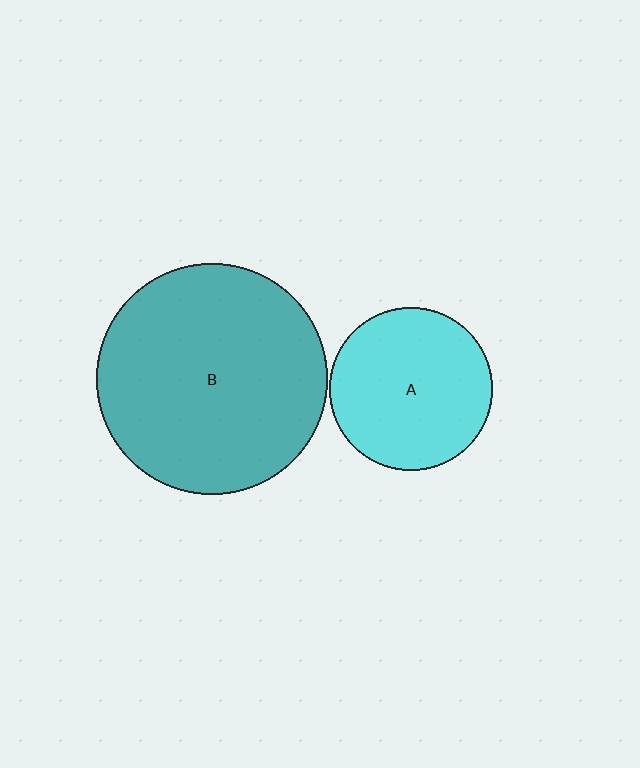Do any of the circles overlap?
No, none of the circles overlap.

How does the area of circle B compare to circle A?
Approximately 2.0 times.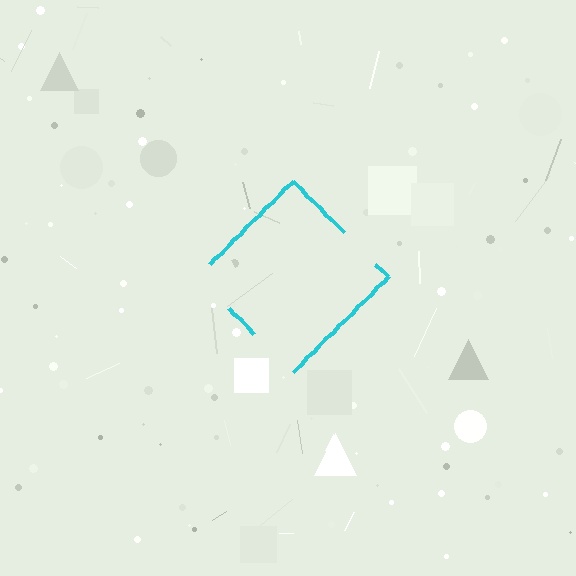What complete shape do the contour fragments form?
The contour fragments form a diamond.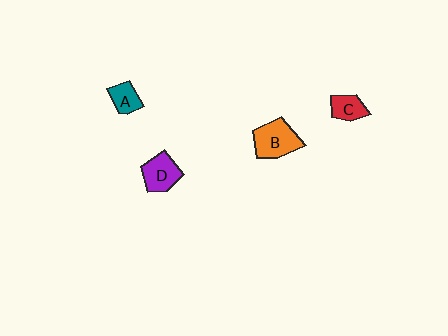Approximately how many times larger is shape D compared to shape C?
Approximately 1.4 times.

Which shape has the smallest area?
Shape A (teal).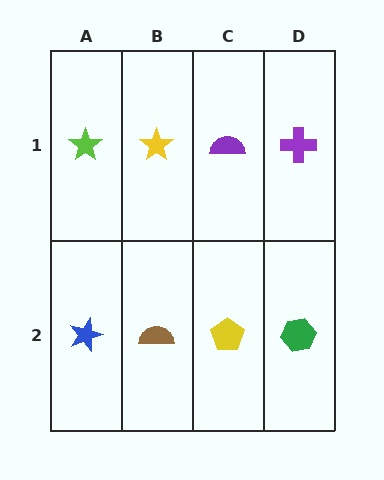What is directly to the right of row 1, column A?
A yellow star.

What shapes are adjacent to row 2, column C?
A purple semicircle (row 1, column C), a brown semicircle (row 2, column B), a green hexagon (row 2, column D).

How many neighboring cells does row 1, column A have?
2.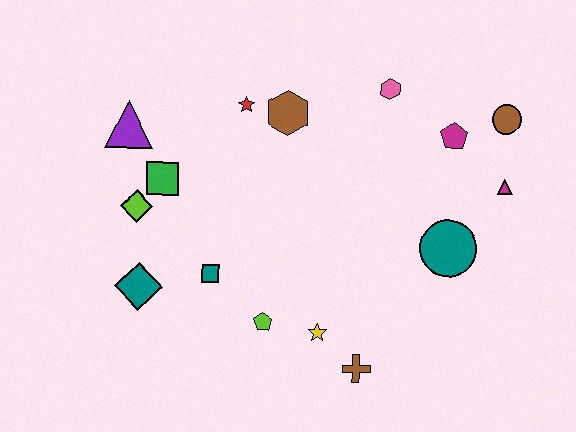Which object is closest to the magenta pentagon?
The brown circle is closest to the magenta pentagon.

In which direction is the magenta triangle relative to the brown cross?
The magenta triangle is above the brown cross.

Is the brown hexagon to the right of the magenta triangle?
No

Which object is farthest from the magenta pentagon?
The teal diamond is farthest from the magenta pentagon.